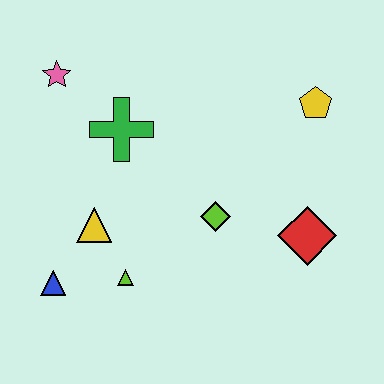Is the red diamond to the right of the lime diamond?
Yes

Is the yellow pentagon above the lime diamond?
Yes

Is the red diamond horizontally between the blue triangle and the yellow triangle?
No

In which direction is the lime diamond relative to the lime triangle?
The lime diamond is to the right of the lime triangle.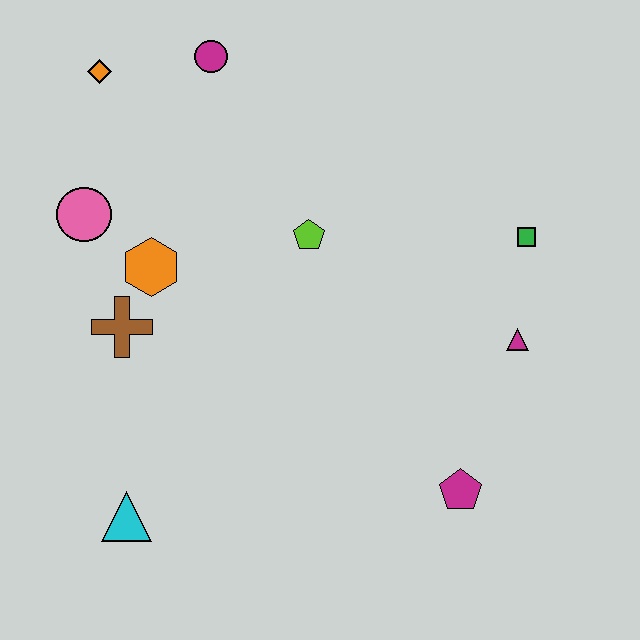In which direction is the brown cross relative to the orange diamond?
The brown cross is below the orange diamond.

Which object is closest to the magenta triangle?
The green square is closest to the magenta triangle.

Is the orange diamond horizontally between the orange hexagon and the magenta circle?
No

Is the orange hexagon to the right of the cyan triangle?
Yes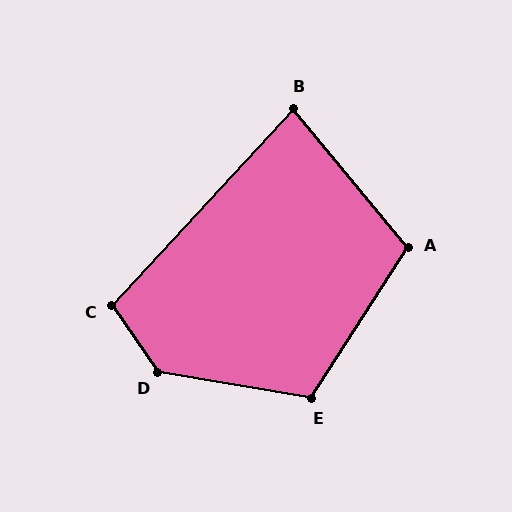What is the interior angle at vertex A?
Approximately 108 degrees (obtuse).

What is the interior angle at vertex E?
Approximately 113 degrees (obtuse).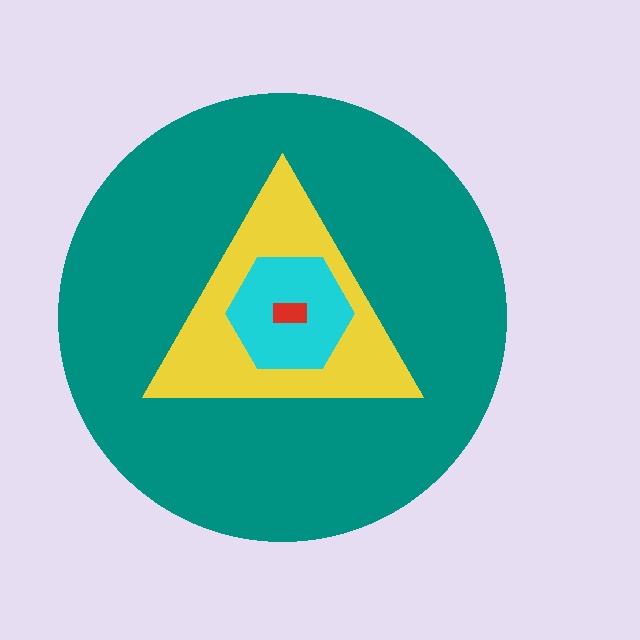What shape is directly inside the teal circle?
The yellow triangle.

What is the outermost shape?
The teal circle.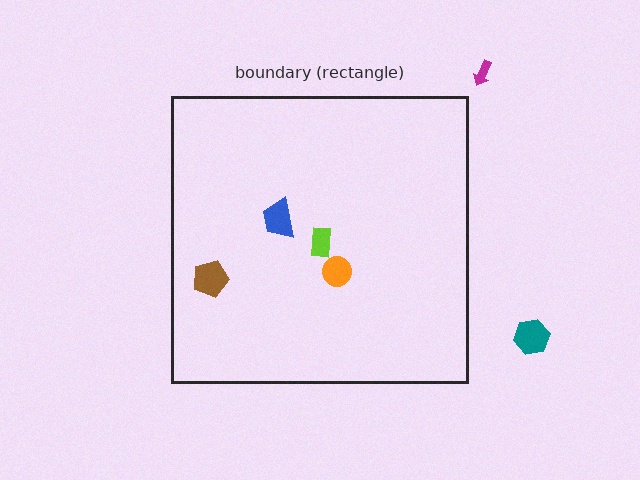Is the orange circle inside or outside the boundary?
Inside.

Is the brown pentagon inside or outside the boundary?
Inside.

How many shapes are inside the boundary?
4 inside, 2 outside.